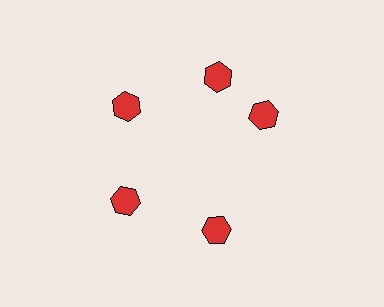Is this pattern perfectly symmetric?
No. The 5 red hexagons are arranged in a ring, but one element near the 3 o'clock position is rotated out of alignment along the ring, breaking the 5-fold rotational symmetry.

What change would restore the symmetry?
The symmetry would be restored by rotating it back into even spacing with its neighbors so that all 5 hexagons sit at equal angles and equal distance from the center.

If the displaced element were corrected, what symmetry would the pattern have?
It would have 5-fold rotational symmetry — the pattern would map onto itself every 72 degrees.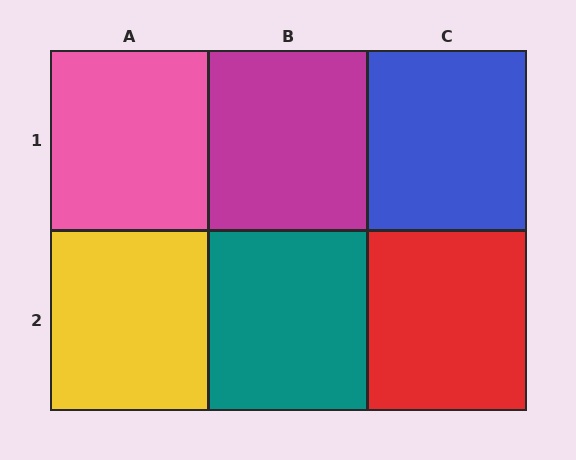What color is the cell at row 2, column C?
Red.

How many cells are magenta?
1 cell is magenta.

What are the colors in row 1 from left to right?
Pink, magenta, blue.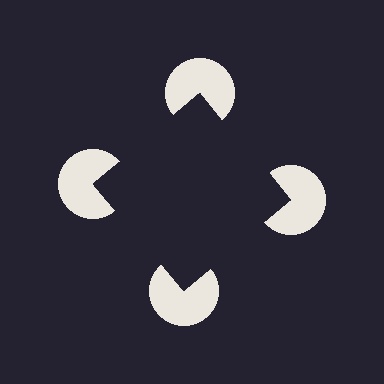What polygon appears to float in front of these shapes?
An illusory square — its edges are inferred from the aligned wedge cuts in the pac-man discs, not physically drawn.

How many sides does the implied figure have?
4 sides.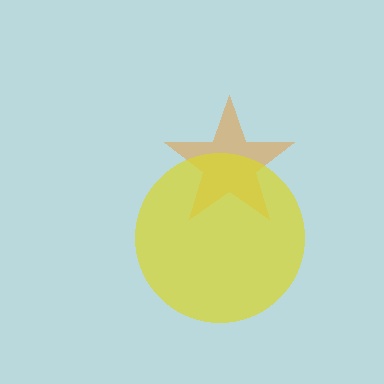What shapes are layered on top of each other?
The layered shapes are: an orange star, a yellow circle.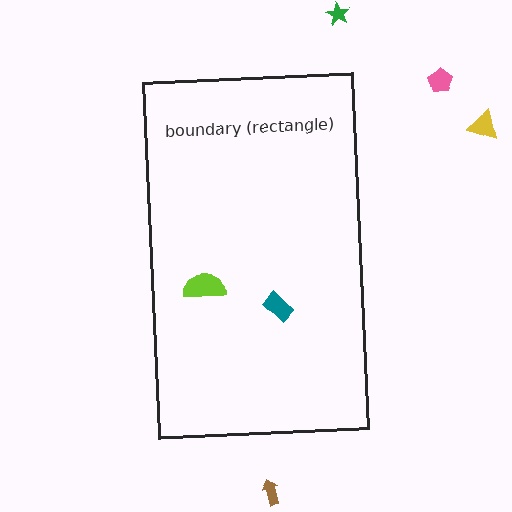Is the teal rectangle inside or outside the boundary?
Inside.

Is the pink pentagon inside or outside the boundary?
Outside.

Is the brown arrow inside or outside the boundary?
Outside.